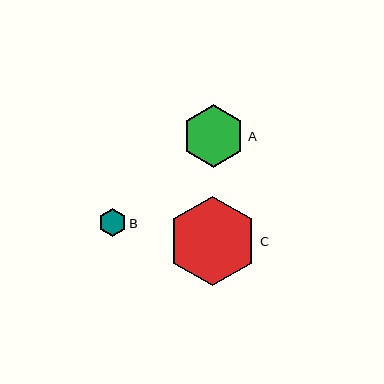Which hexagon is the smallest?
Hexagon B is the smallest with a size of approximately 28 pixels.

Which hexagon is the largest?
Hexagon C is the largest with a size of approximately 90 pixels.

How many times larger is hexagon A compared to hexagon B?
Hexagon A is approximately 2.3 times the size of hexagon B.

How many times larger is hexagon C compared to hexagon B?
Hexagon C is approximately 3.3 times the size of hexagon B.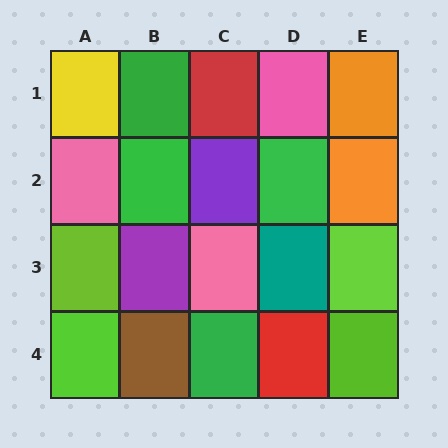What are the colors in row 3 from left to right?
Lime, purple, pink, teal, lime.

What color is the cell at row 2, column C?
Purple.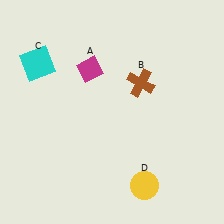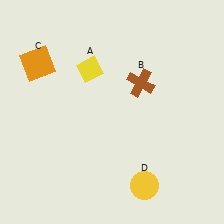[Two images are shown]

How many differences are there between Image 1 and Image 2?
There are 2 differences between the two images.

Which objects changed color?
A changed from magenta to yellow. C changed from cyan to orange.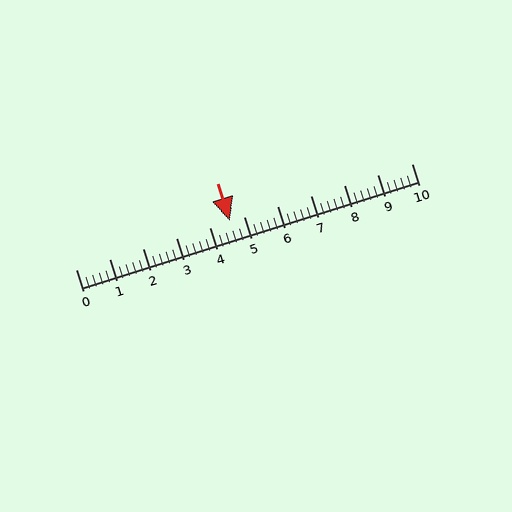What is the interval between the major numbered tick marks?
The major tick marks are spaced 1 units apart.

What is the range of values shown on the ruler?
The ruler shows values from 0 to 10.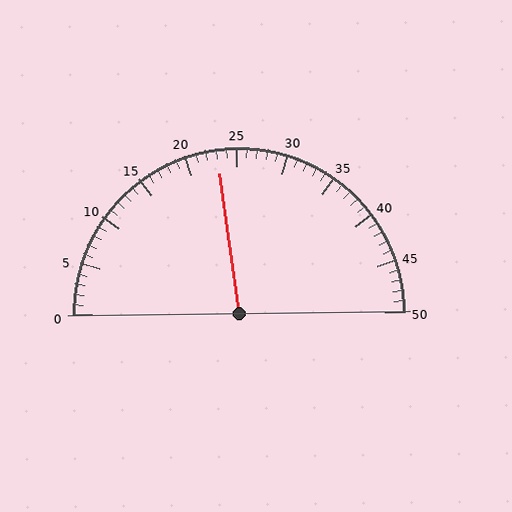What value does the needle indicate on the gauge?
The needle indicates approximately 23.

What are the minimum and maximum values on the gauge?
The gauge ranges from 0 to 50.